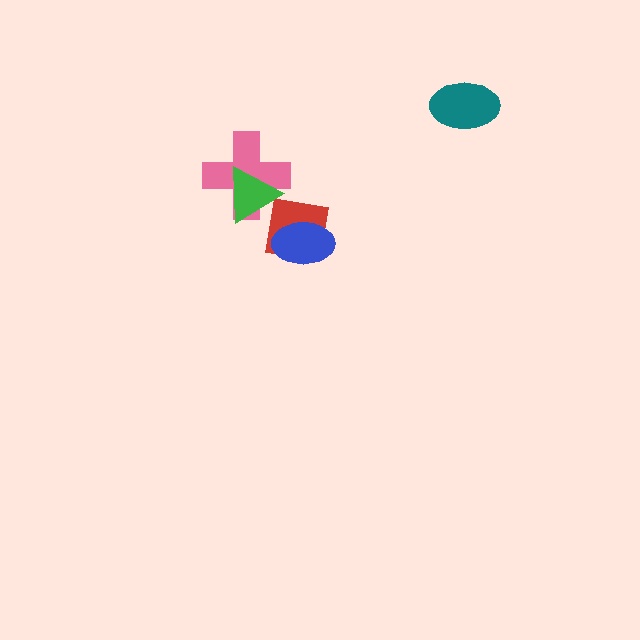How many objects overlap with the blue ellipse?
1 object overlaps with the blue ellipse.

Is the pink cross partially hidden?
Yes, it is partially covered by another shape.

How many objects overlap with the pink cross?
2 objects overlap with the pink cross.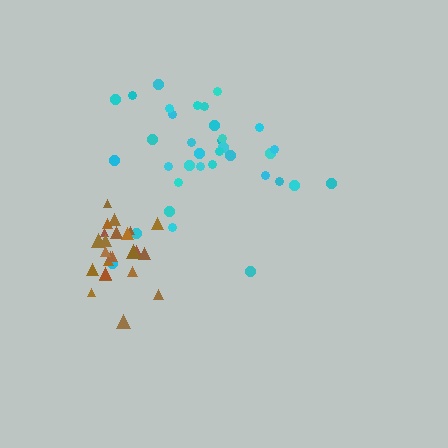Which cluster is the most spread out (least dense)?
Cyan.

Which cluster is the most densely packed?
Brown.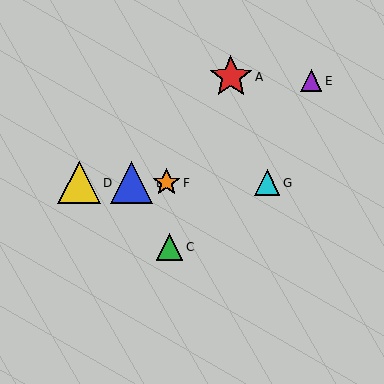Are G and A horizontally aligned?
No, G is at y≈183 and A is at y≈77.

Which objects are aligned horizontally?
Objects B, D, F, G are aligned horizontally.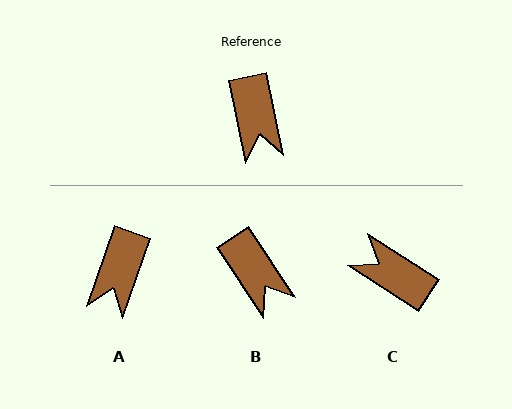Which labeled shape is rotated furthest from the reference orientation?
C, about 134 degrees away.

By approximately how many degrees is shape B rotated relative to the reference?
Approximately 22 degrees counter-clockwise.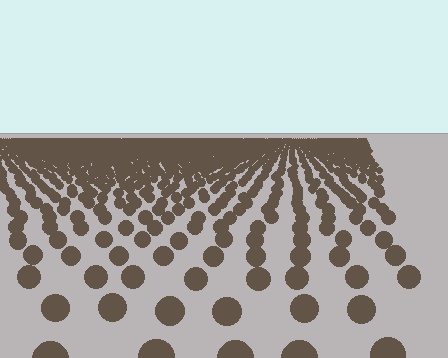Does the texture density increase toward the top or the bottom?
Density increases toward the top.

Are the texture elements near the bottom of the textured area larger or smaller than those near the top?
Larger. Near the bottom, elements are closer to the viewer and appear at a bigger on-screen size.